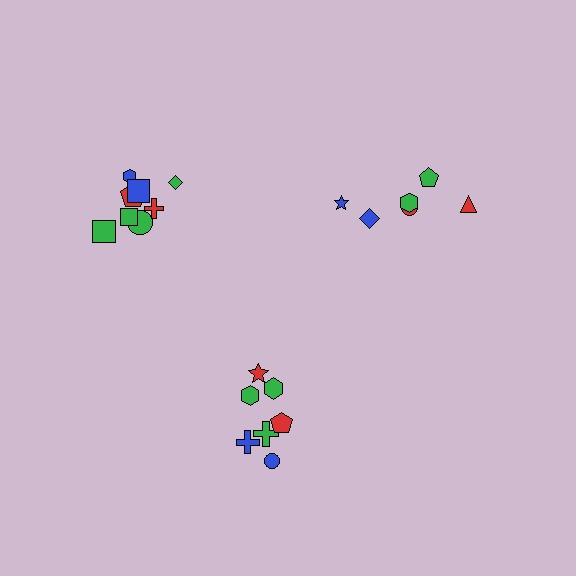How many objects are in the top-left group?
There are 8 objects.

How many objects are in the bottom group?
There are 7 objects.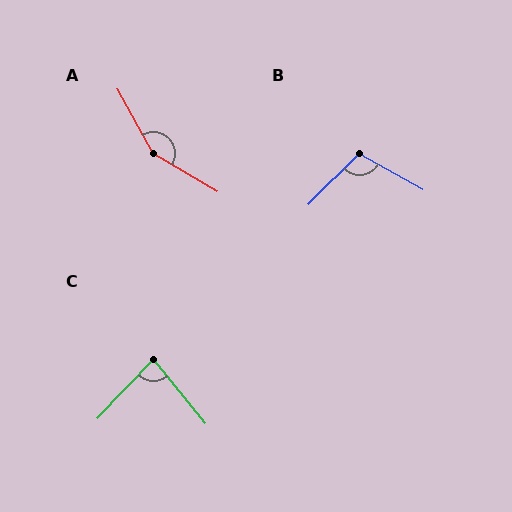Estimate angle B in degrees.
Approximately 106 degrees.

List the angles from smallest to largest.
C (83°), B (106°), A (150°).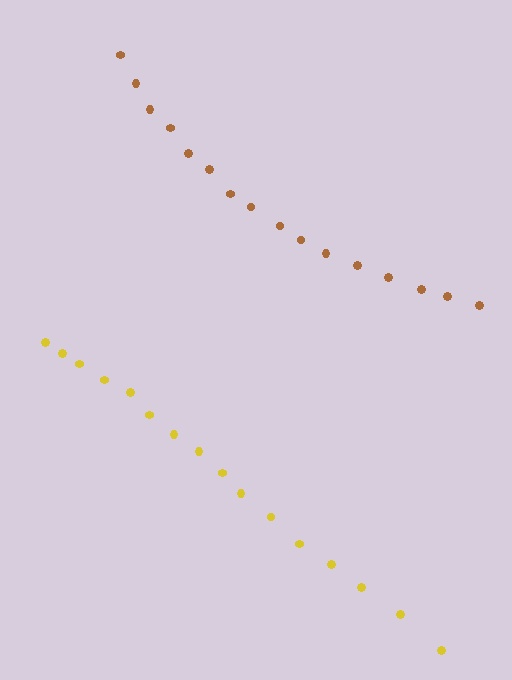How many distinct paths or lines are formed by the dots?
There are 2 distinct paths.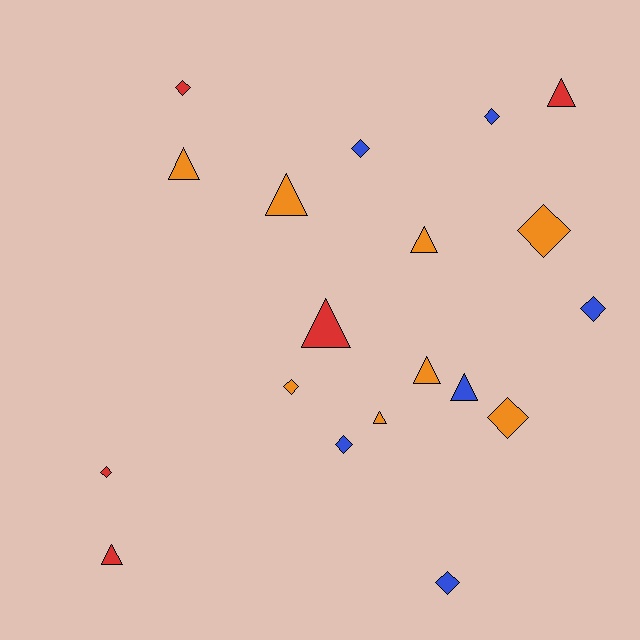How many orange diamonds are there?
There are 3 orange diamonds.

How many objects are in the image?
There are 19 objects.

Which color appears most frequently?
Orange, with 8 objects.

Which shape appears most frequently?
Diamond, with 10 objects.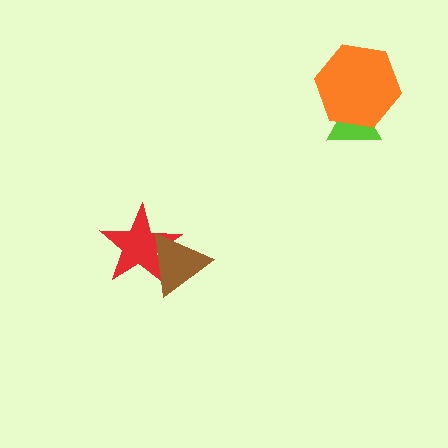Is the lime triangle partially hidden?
Yes, it is partially covered by another shape.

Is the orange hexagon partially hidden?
No, no other shape covers it.